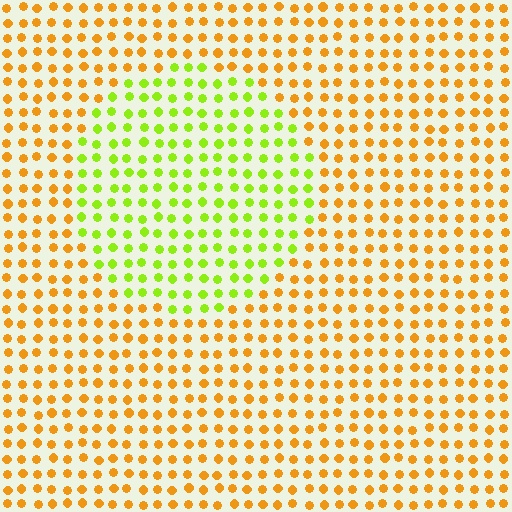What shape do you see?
I see a circle.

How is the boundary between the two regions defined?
The boundary is defined purely by a slight shift in hue (about 51 degrees). Spacing, size, and orientation are identical on both sides.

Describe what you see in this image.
The image is filled with small orange elements in a uniform arrangement. A circle-shaped region is visible where the elements are tinted to a slightly different hue, forming a subtle color boundary.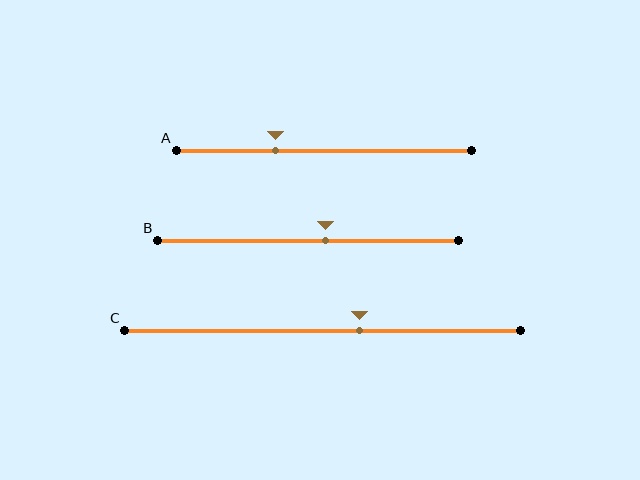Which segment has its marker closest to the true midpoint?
Segment B has its marker closest to the true midpoint.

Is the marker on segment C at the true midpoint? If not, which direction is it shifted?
No, the marker on segment C is shifted to the right by about 9% of the segment length.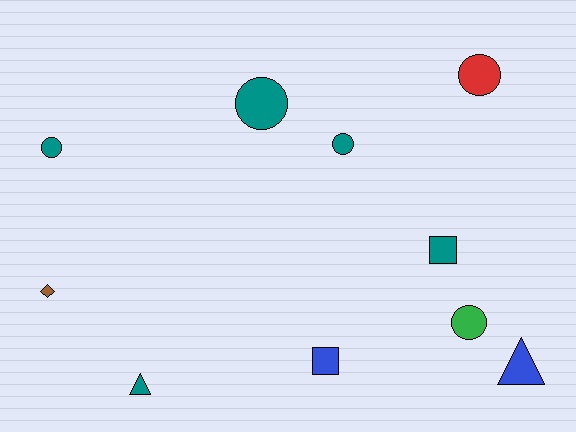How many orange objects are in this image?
There are no orange objects.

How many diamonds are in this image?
There is 1 diamond.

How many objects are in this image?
There are 10 objects.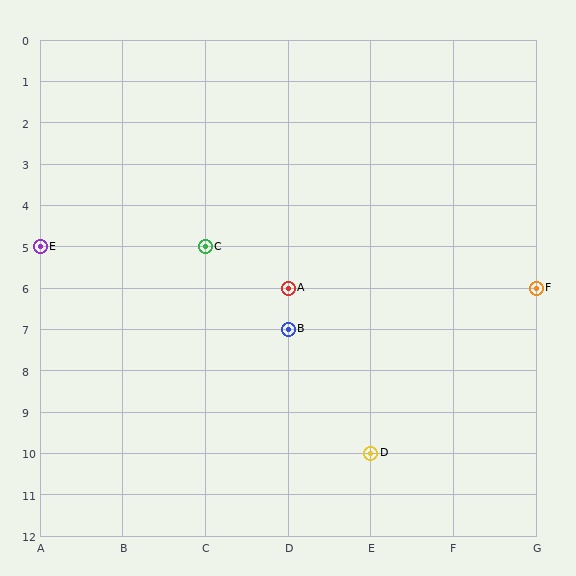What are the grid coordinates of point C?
Point C is at grid coordinates (C, 5).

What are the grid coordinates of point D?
Point D is at grid coordinates (E, 10).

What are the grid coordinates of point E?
Point E is at grid coordinates (A, 5).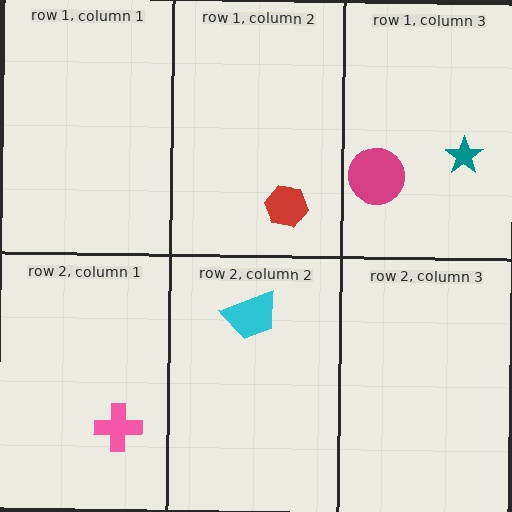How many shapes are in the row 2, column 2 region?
1.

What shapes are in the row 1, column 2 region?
The red hexagon.